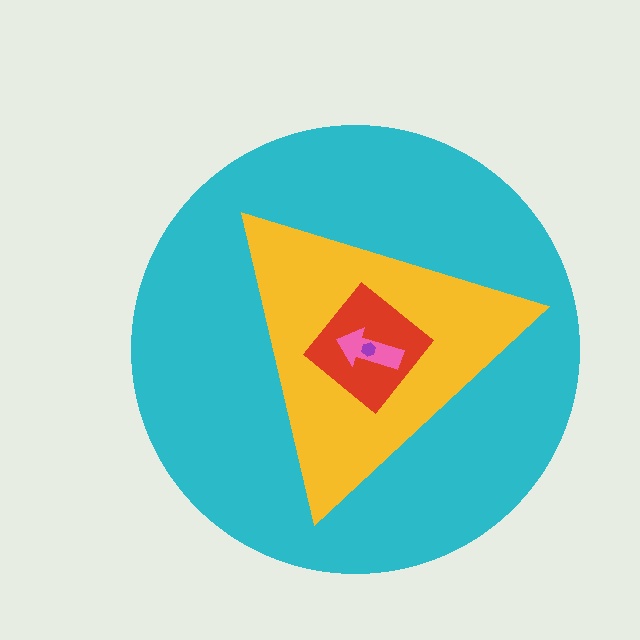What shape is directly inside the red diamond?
The pink arrow.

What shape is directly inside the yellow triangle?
The red diamond.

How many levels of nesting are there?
5.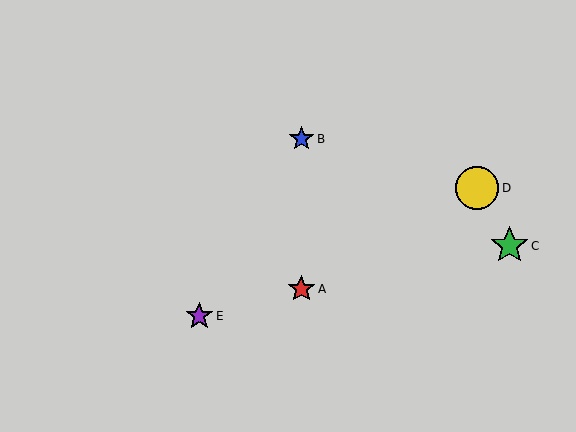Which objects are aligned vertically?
Objects A, B are aligned vertically.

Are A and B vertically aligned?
Yes, both are at x≈301.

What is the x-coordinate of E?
Object E is at x≈199.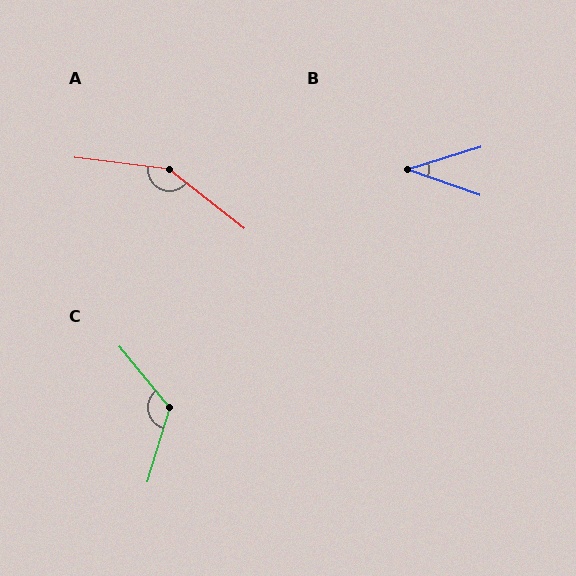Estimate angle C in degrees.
Approximately 124 degrees.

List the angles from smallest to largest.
B (36°), C (124°), A (149°).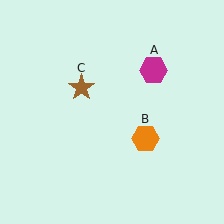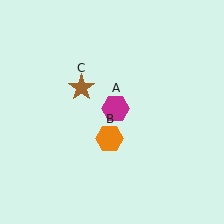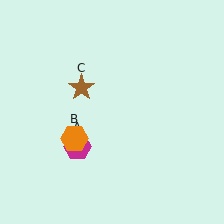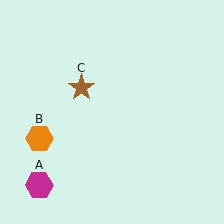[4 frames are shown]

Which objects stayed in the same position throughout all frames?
Brown star (object C) remained stationary.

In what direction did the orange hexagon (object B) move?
The orange hexagon (object B) moved left.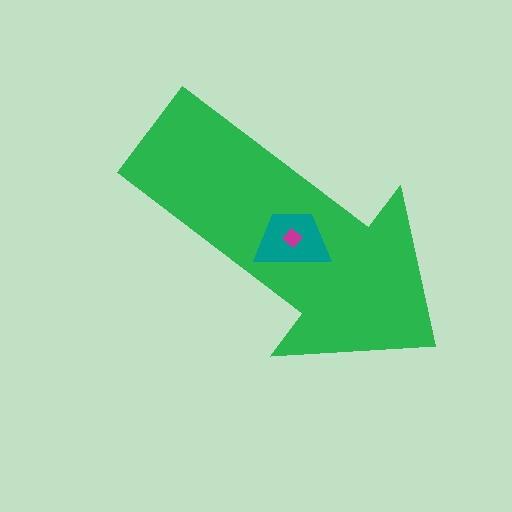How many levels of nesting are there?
3.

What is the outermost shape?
The green arrow.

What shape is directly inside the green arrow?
The teal trapezoid.